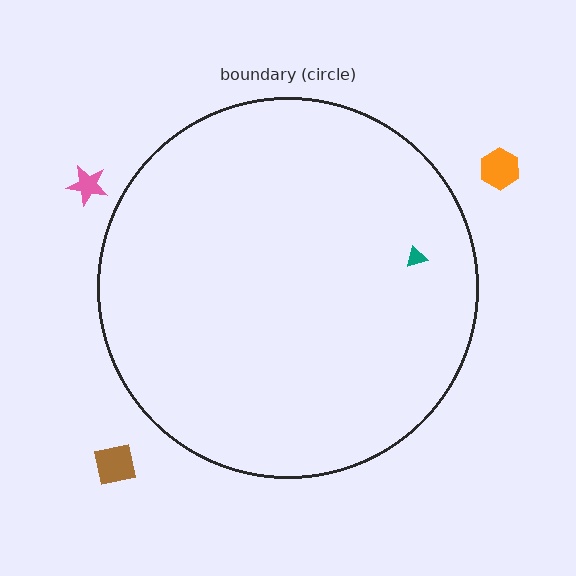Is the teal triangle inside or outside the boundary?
Inside.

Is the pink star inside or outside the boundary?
Outside.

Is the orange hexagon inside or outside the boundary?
Outside.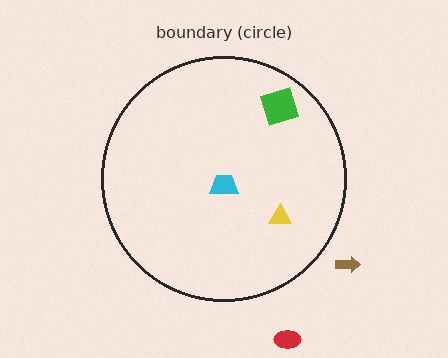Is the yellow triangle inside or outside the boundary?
Inside.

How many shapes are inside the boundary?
3 inside, 2 outside.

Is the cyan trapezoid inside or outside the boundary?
Inside.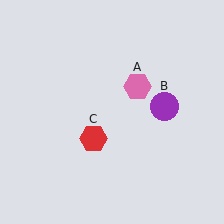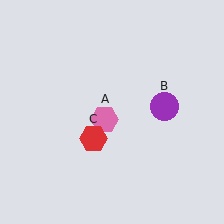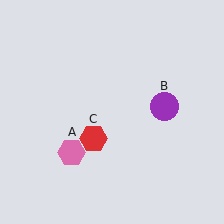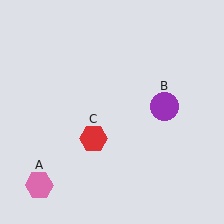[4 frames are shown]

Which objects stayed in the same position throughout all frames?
Purple circle (object B) and red hexagon (object C) remained stationary.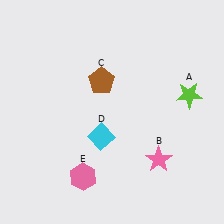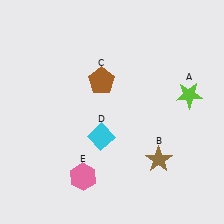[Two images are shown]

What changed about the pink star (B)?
In Image 1, B is pink. In Image 2, it changed to brown.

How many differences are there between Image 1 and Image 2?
There is 1 difference between the two images.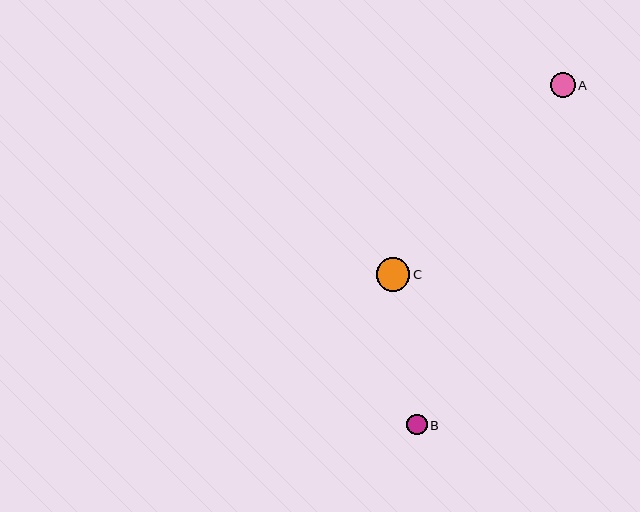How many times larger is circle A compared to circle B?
Circle A is approximately 1.2 times the size of circle B.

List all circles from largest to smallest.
From largest to smallest: C, A, B.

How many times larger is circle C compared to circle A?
Circle C is approximately 1.4 times the size of circle A.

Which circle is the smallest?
Circle B is the smallest with a size of approximately 21 pixels.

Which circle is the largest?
Circle C is the largest with a size of approximately 34 pixels.